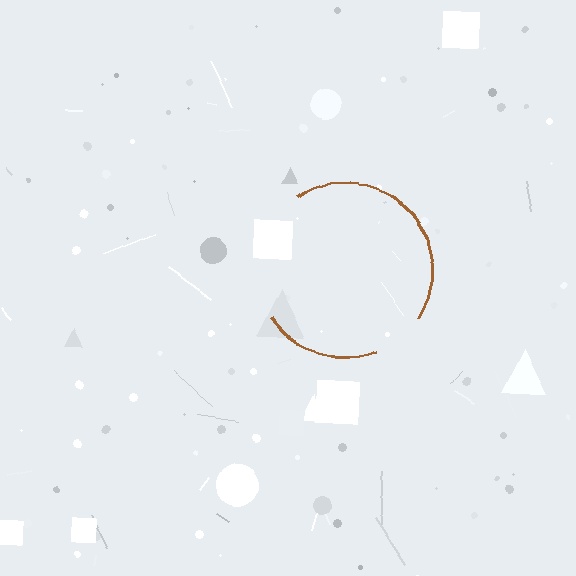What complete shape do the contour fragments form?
The contour fragments form a circle.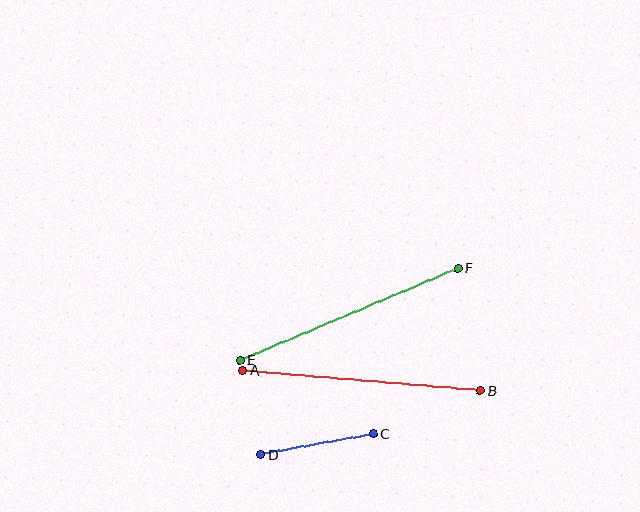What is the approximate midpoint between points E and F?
The midpoint is at approximately (349, 314) pixels.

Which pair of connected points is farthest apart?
Points A and B are farthest apart.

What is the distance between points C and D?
The distance is approximately 114 pixels.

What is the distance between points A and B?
The distance is approximately 238 pixels.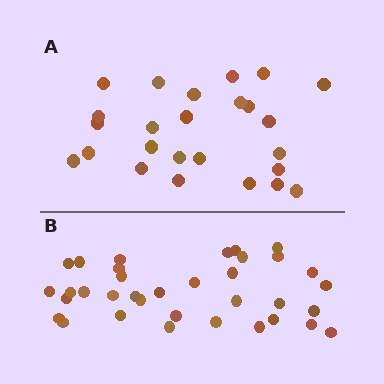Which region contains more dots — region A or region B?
Region B (the bottom region) has more dots.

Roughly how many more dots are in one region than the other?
Region B has roughly 10 or so more dots than region A.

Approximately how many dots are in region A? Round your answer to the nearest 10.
About 20 dots. (The exact count is 25, which rounds to 20.)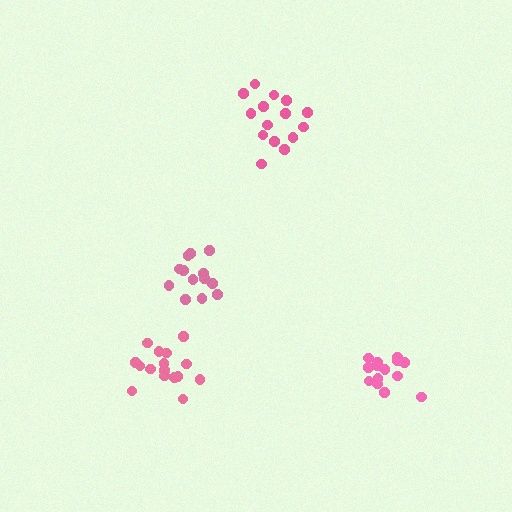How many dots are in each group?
Group 1: 13 dots, Group 2: 15 dots, Group 3: 16 dots, Group 4: 15 dots (59 total).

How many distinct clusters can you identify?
There are 4 distinct clusters.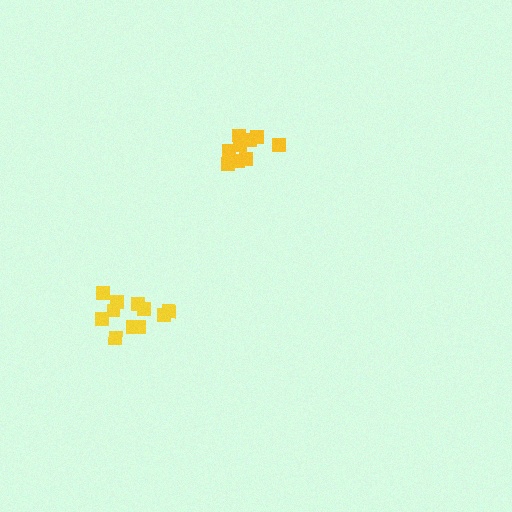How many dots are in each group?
Group 1: 10 dots, Group 2: 11 dots (21 total).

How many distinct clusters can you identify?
There are 2 distinct clusters.